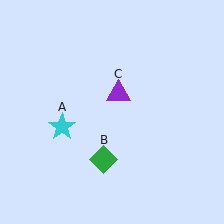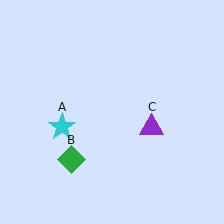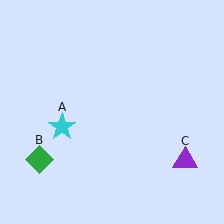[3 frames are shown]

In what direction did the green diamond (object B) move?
The green diamond (object B) moved left.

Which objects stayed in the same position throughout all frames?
Cyan star (object A) remained stationary.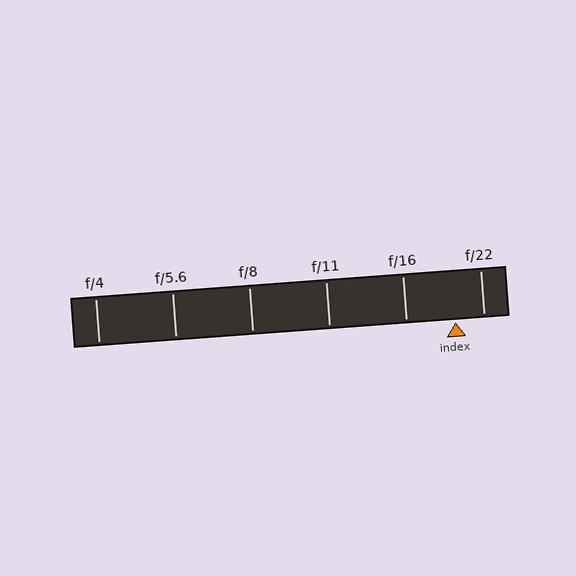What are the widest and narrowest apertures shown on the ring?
The widest aperture shown is f/4 and the narrowest is f/22.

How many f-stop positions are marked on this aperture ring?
There are 6 f-stop positions marked.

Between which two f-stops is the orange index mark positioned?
The index mark is between f/16 and f/22.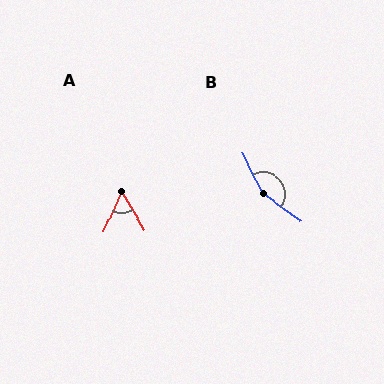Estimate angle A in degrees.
Approximately 54 degrees.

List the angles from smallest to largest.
A (54°), B (153°).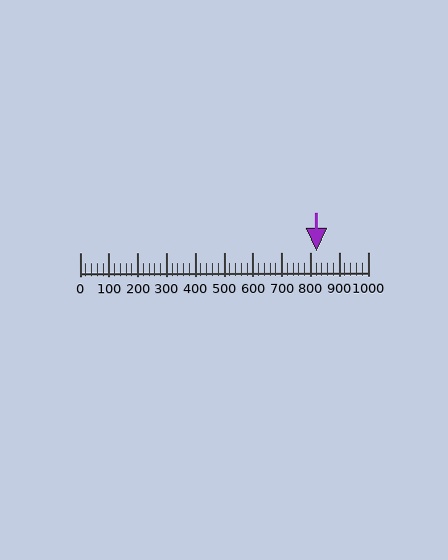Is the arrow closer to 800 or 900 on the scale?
The arrow is closer to 800.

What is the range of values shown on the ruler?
The ruler shows values from 0 to 1000.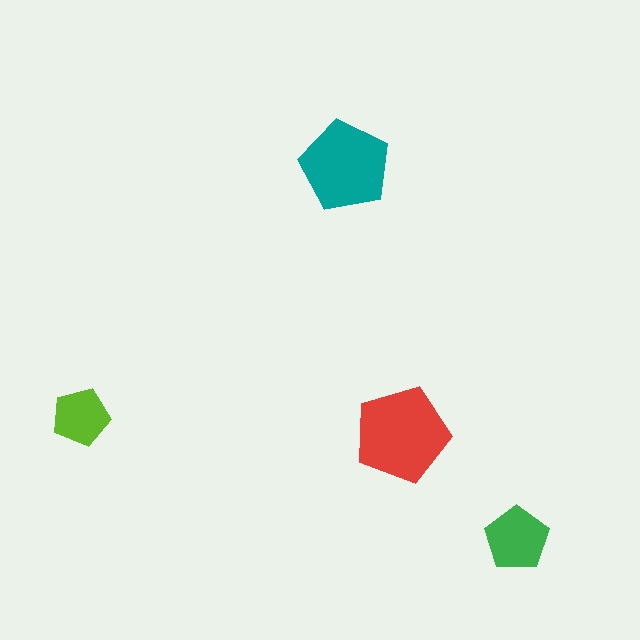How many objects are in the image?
There are 4 objects in the image.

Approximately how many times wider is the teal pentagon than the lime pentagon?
About 1.5 times wider.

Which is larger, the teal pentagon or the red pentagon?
The red one.